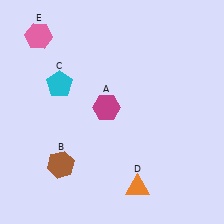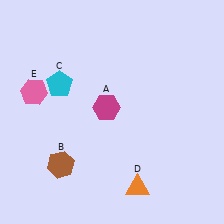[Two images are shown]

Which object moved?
The pink hexagon (E) moved down.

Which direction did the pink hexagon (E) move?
The pink hexagon (E) moved down.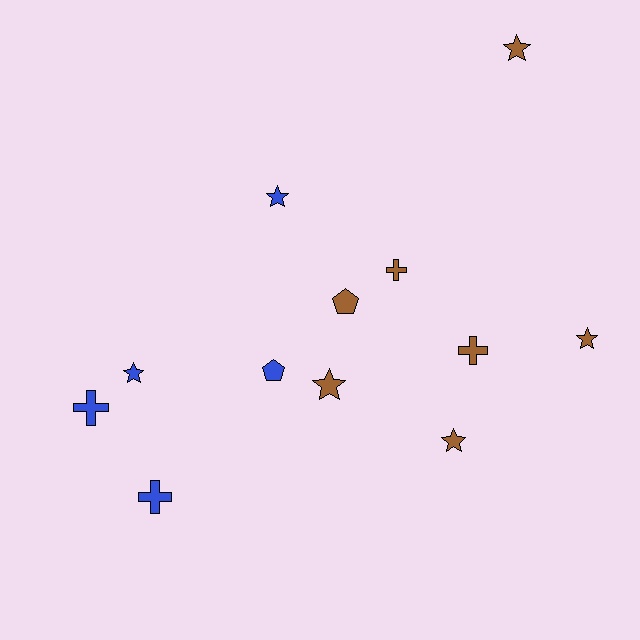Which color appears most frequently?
Brown, with 7 objects.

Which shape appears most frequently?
Star, with 6 objects.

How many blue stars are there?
There are 2 blue stars.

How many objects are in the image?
There are 12 objects.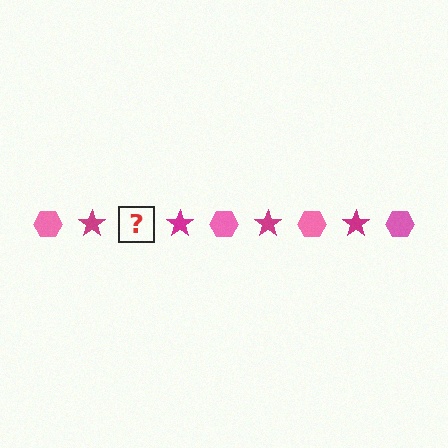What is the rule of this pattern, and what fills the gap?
The rule is that the pattern alternates between pink hexagon and magenta star. The gap should be filled with a pink hexagon.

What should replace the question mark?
The question mark should be replaced with a pink hexagon.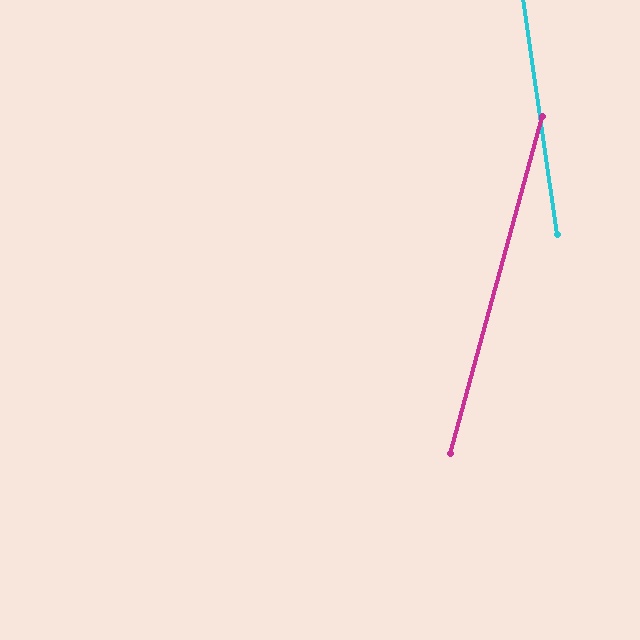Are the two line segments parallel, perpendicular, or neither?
Neither parallel nor perpendicular — they differ by about 23°.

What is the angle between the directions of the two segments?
Approximately 23 degrees.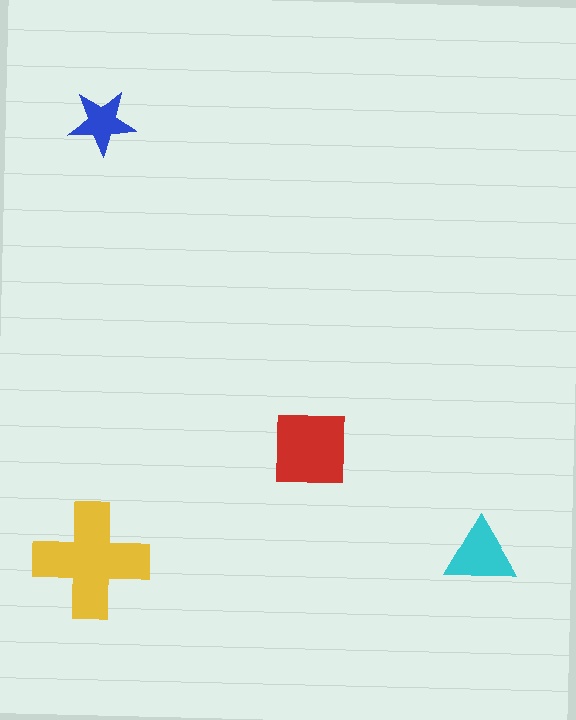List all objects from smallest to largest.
The blue star, the cyan triangle, the red square, the yellow cross.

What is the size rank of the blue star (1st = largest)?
4th.